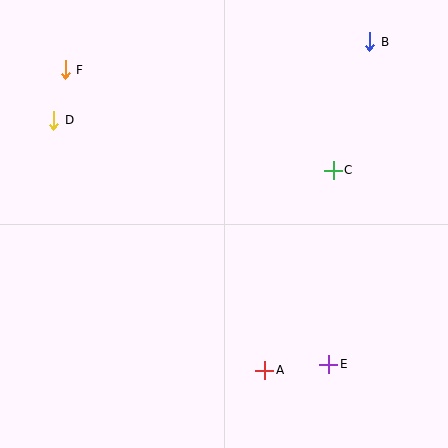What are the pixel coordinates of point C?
Point C is at (333, 170).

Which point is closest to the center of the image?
Point C at (333, 170) is closest to the center.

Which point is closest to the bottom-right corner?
Point E is closest to the bottom-right corner.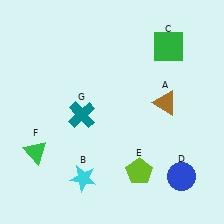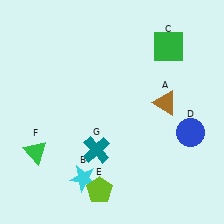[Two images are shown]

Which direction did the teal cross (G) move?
The teal cross (G) moved down.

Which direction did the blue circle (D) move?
The blue circle (D) moved up.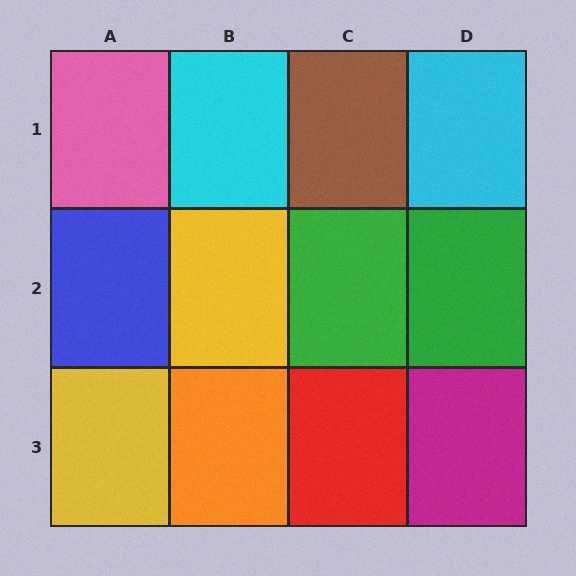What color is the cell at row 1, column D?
Cyan.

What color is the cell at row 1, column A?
Pink.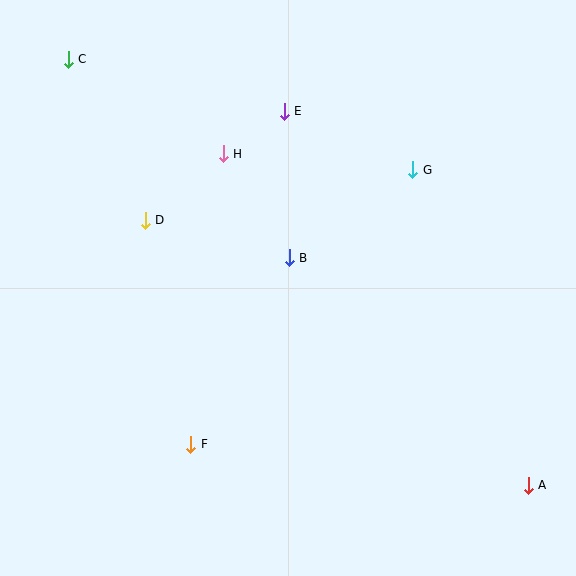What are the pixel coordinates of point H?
Point H is at (223, 154).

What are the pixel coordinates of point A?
Point A is at (528, 485).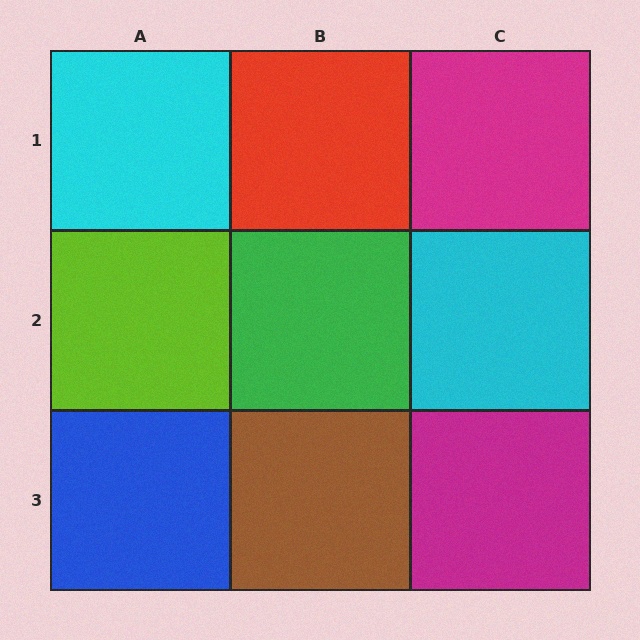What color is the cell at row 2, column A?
Lime.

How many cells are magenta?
2 cells are magenta.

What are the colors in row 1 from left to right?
Cyan, red, magenta.